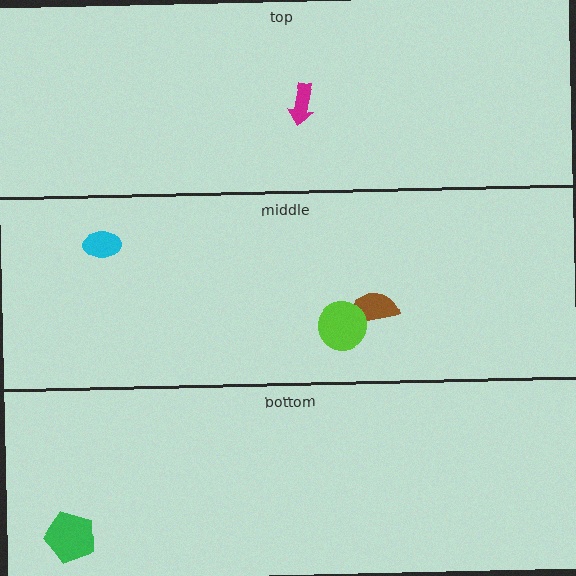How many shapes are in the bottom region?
1.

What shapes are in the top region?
The magenta arrow.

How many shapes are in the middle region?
3.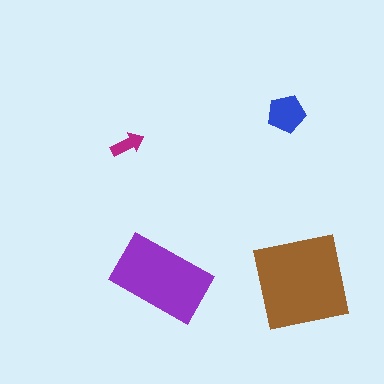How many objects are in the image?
There are 4 objects in the image.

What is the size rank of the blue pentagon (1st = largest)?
3rd.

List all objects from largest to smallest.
The brown square, the purple rectangle, the blue pentagon, the magenta arrow.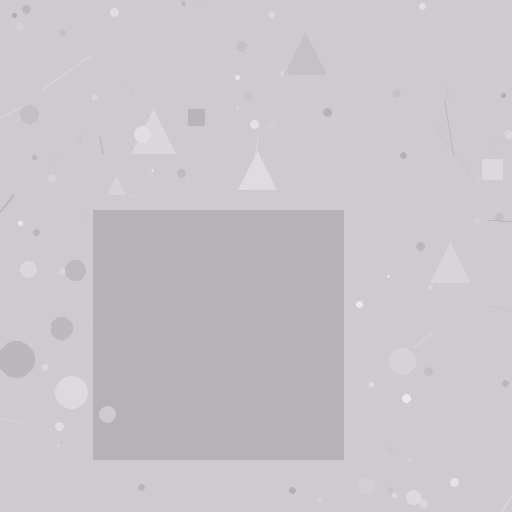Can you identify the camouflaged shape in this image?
The camouflaged shape is a square.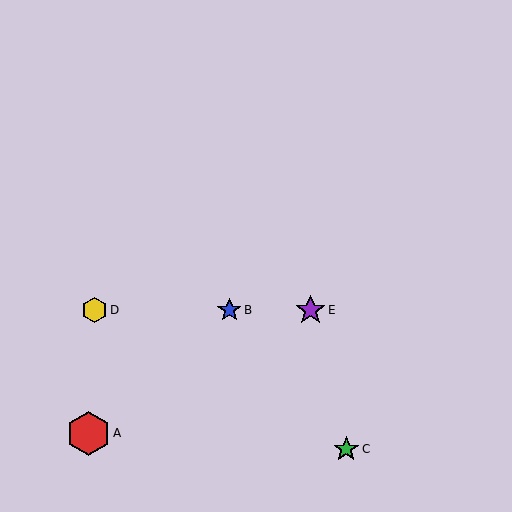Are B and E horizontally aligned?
Yes, both are at y≈310.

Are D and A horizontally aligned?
No, D is at y≈310 and A is at y≈433.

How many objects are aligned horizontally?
3 objects (B, D, E) are aligned horizontally.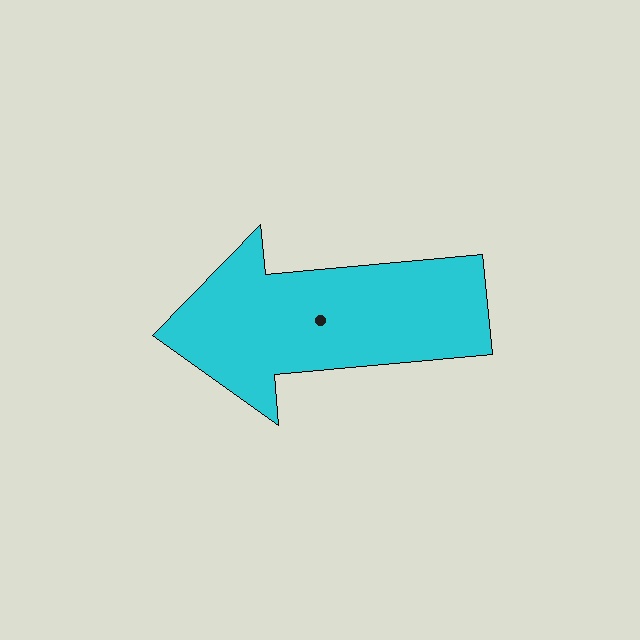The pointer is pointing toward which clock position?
Roughly 9 o'clock.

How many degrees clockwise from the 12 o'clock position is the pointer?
Approximately 265 degrees.